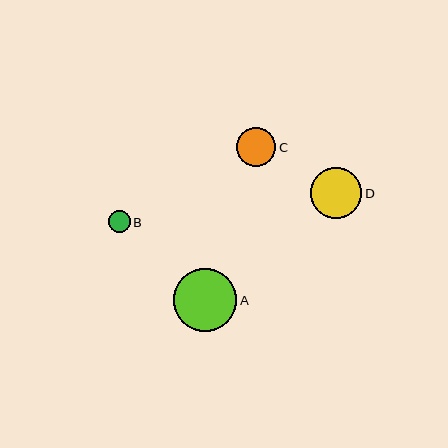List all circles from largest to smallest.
From largest to smallest: A, D, C, B.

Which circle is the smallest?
Circle B is the smallest with a size of approximately 22 pixels.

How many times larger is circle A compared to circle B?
Circle A is approximately 2.9 times the size of circle B.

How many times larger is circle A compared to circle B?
Circle A is approximately 2.9 times the size of circle B.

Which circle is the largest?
Circle A is the largest with a size of approximately 63 pixels.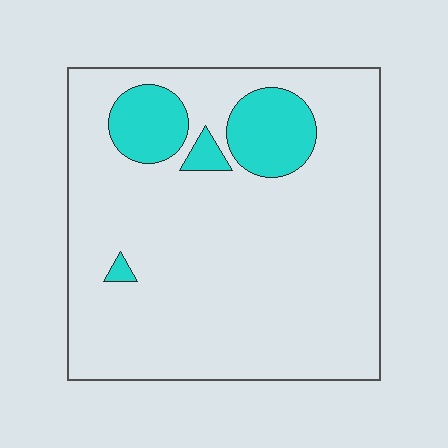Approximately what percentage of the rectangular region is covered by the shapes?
Approximately 15%.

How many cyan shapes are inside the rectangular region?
4.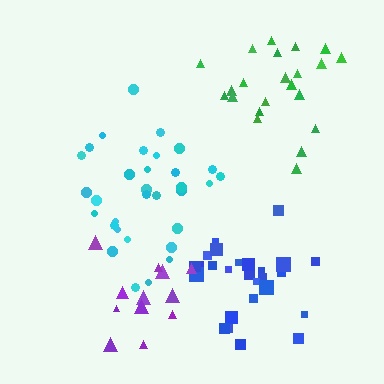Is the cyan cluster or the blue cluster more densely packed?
Blue.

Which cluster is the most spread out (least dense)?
Purple.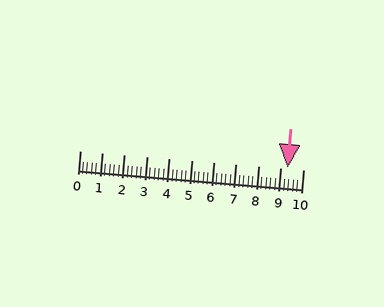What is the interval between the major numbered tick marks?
The major tick marks are spaced 1 units apart.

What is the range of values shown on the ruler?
The ruler shows values from 0 to 10.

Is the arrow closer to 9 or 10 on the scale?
The arrow is closer to 9.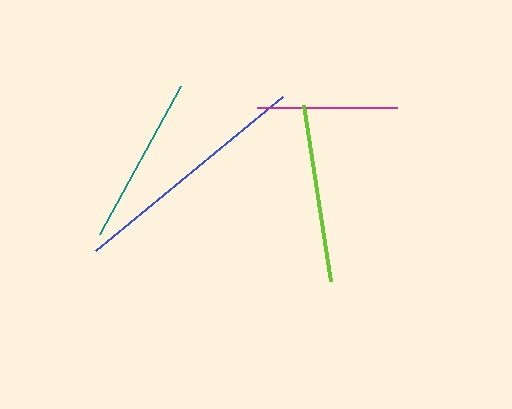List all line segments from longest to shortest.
From longest to shortest: blue, lime, teal, magenta.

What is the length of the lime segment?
The lime segment is approximately 179 pixels long.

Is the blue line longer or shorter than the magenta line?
The blue line is longer than the magenta line.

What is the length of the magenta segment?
The magenta segment is approximately 140 pixels long.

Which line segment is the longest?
The blue line is the longest at approximately 242 pixels.